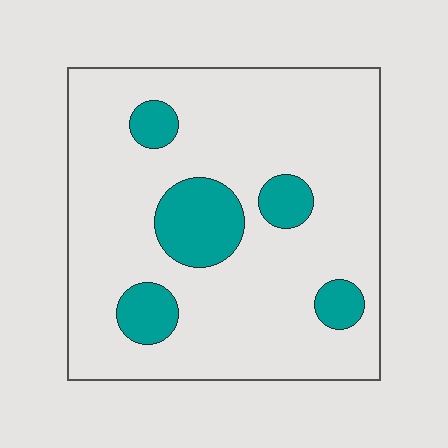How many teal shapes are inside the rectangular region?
5.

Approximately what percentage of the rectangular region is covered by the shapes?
Approximately 15%.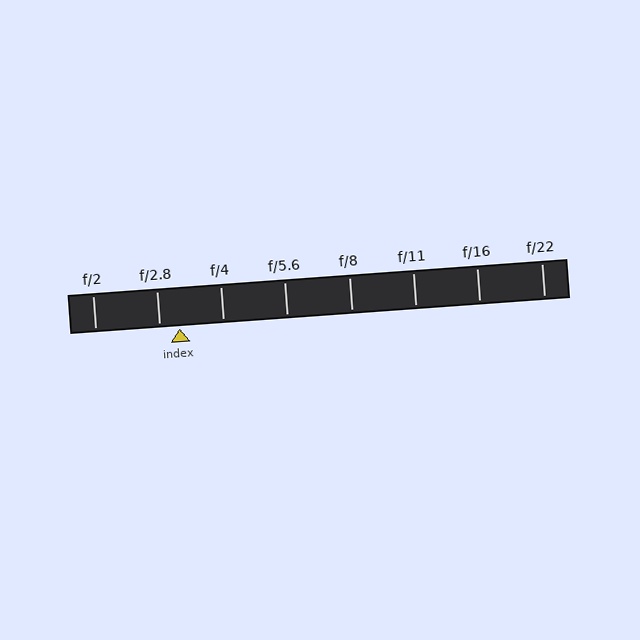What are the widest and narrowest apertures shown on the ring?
The widest aperture shown is f/2 and the narrowest is f/22.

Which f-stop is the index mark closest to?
The index mark is closest to f/2.8.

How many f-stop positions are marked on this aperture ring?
There are 8 f-stop positions marked.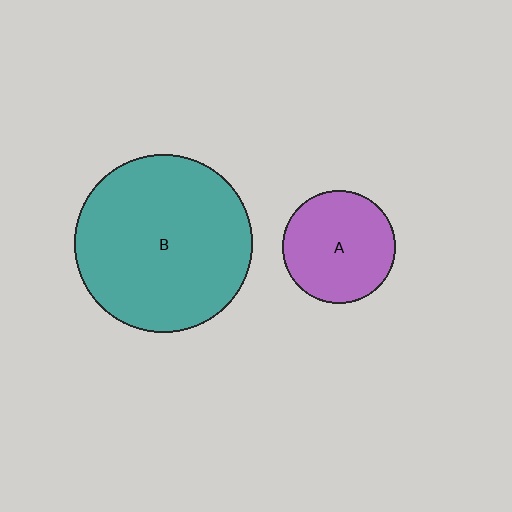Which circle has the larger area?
Circle B (teal).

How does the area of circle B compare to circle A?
Approximately 2.5 times.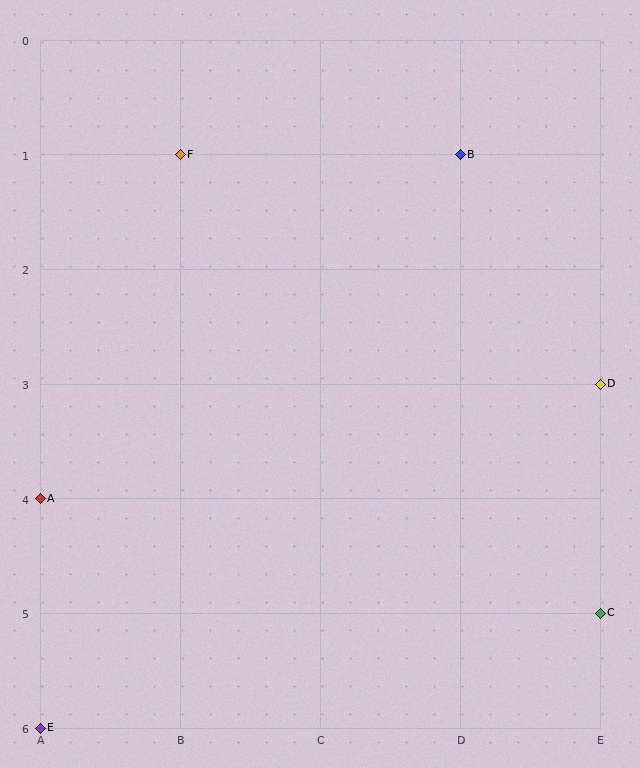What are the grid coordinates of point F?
Point F is at grid coordinates (B, 1).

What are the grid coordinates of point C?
Point C is at grid coordinates (E, 5).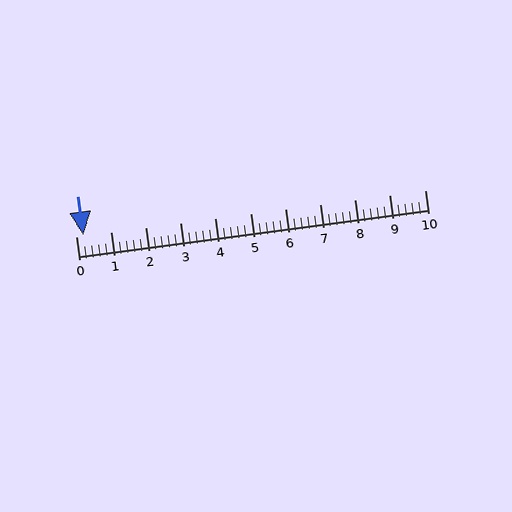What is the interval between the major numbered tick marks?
The major tick marks are spaced 1 units apart.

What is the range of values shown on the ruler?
The ruler shows values from 0 to 10.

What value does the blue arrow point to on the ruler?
The blue arrow points to approximately 0.2.